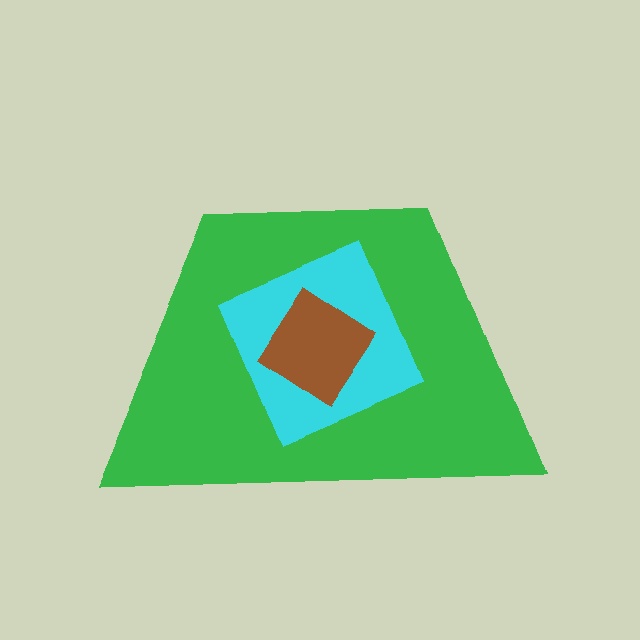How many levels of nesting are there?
3.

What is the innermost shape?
The brown diamond.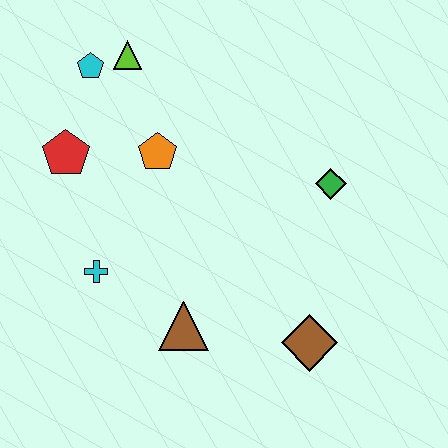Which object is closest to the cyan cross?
The brown triangle is closest to the cyan cross.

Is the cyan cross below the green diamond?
Yes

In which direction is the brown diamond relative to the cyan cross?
The brown diamond is to the right of the cyan cross.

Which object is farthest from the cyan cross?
The green diamond is farthest from the cyan cross.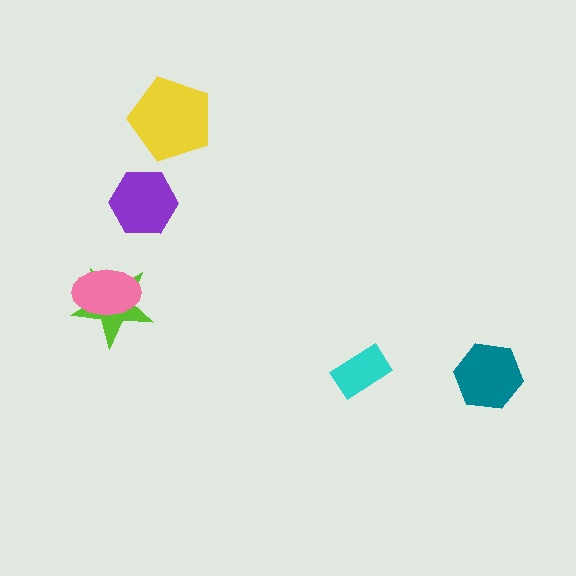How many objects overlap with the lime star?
1 object overlaps with the lime star.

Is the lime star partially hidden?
Yes, it is partially covered by another shape.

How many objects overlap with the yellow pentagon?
0 objects overlap with the yellow pentagon.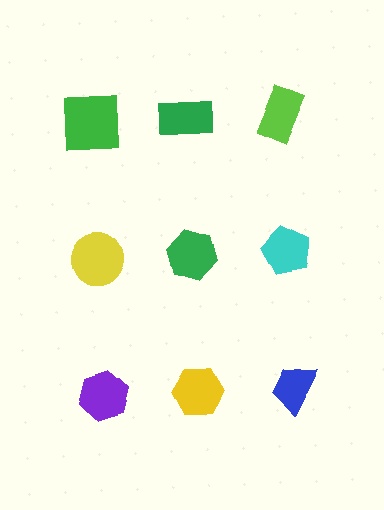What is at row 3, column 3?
A blue trapezoid.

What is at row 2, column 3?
A cyan pentagon.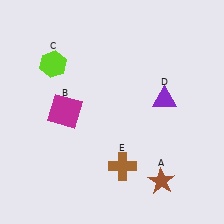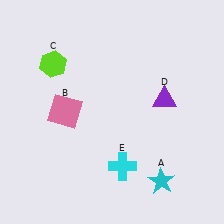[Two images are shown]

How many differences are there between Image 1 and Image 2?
There are 3 differences between the two images.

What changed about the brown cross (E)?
In Image 1, E is brown. In Image 2, it changed to cyan.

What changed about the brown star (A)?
In Image 1, A is brown. In Image 2, it changed to cyan.